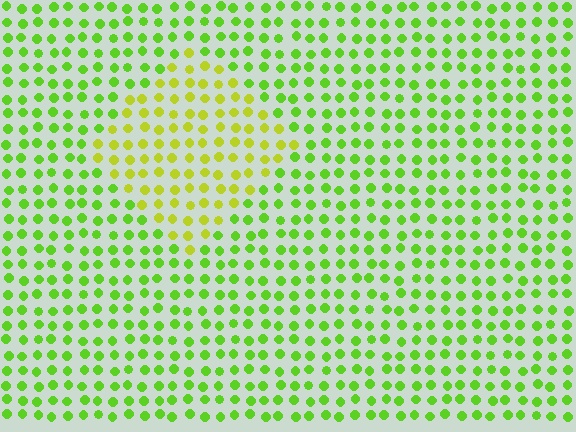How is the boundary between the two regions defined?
The boundary is defined purely by a slight shift in hue (about 32 degrees). Spacing, size, and orientation are identical on both sides.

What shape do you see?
I see a diamond.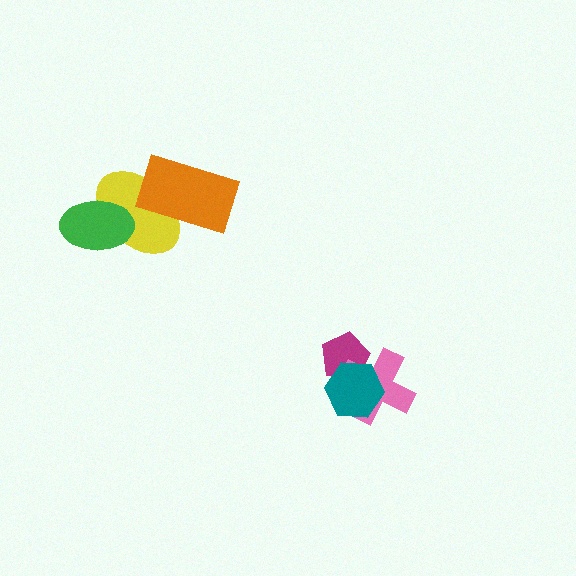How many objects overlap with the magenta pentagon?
2 objects overlap with the magenta pentagon.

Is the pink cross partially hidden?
Yes, it is partially covered by another shape.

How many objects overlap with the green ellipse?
1 object overlaps with the green ellipse.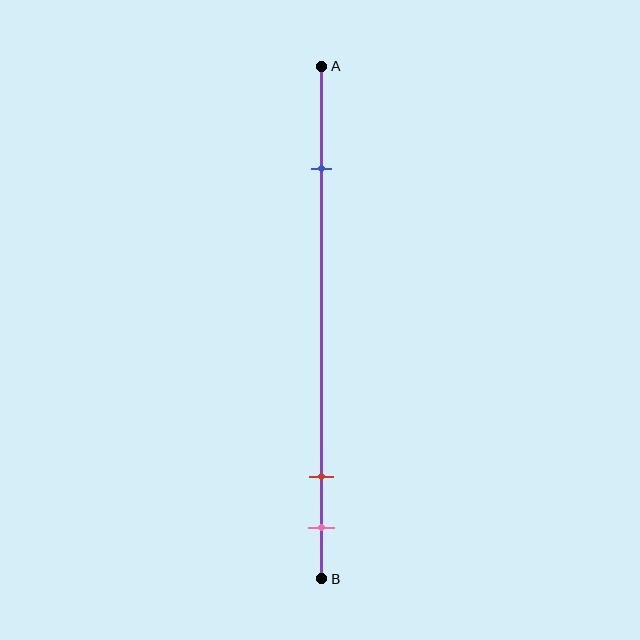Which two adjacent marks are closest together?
The red and pink marks are the closest adjacent pair.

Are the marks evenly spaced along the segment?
No, the marks are not evenly spaced.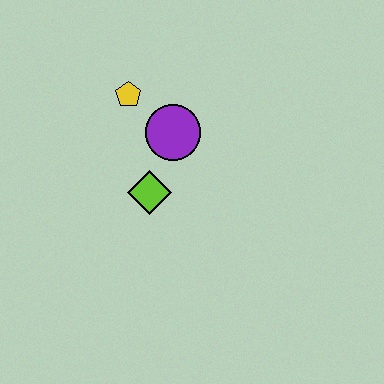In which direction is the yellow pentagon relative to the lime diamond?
The yellow pentagon is above the lime diamond.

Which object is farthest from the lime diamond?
The yellow pentagon is farthest from the lime diamond.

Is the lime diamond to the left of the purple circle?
Yes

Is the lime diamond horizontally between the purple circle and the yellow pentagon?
Yes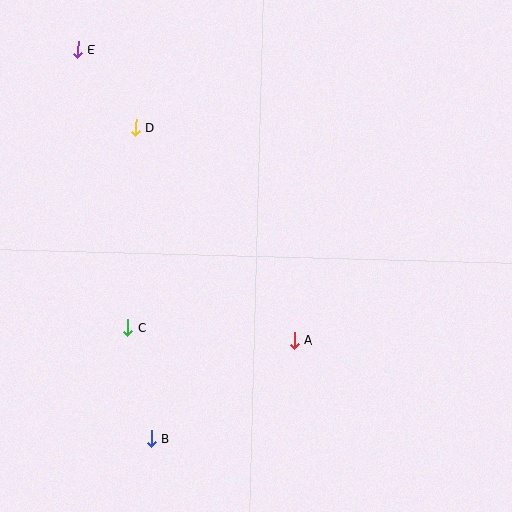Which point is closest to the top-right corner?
Point D is closest to the top-right corner.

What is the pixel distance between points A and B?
The distance between A and B is 173 pixels.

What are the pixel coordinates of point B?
Point B is at (152, 438).